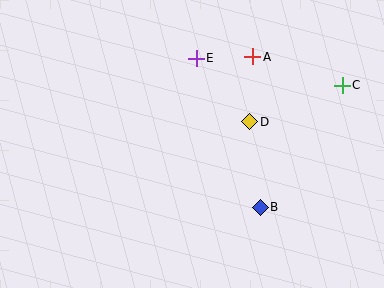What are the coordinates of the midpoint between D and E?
The midpoint between D and E is at (223, 90).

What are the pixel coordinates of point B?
Point B is at (260, 207).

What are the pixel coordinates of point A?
Point A is at (253, 57).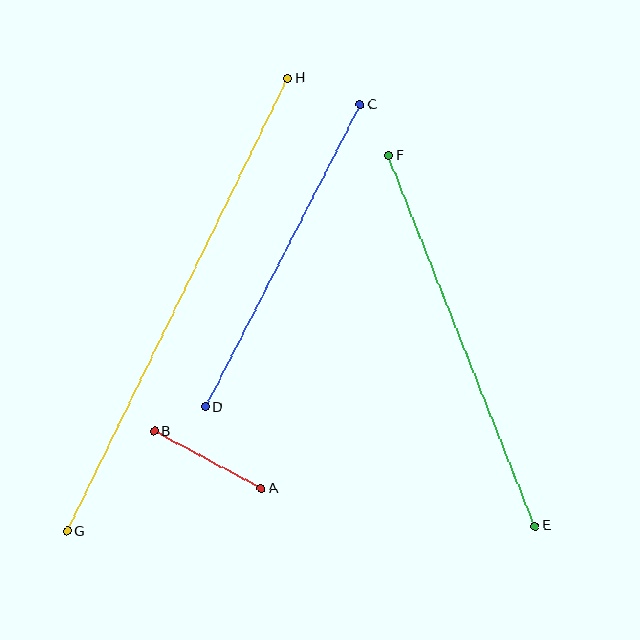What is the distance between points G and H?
The distance is approximately 503 pixels.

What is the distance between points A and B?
The distance is approximately 121 pixels.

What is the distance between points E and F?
The distance is approximately 399 pixels.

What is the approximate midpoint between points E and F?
The midpoint is at approximately (462, 341) pixels.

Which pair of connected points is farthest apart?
Points G and H are farthest apart.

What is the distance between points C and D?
The distance is approximately 340 pixels.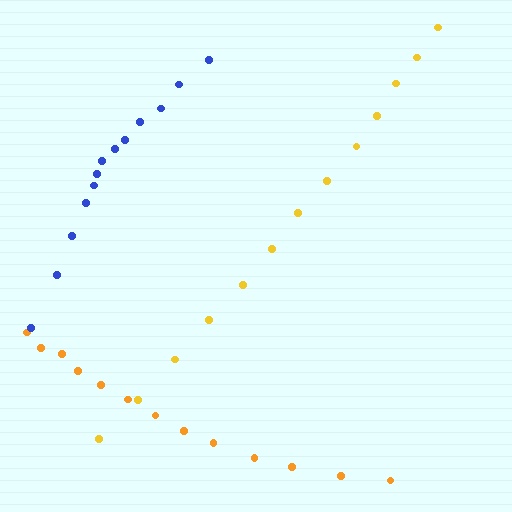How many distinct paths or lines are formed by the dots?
There are 3 distinct paths.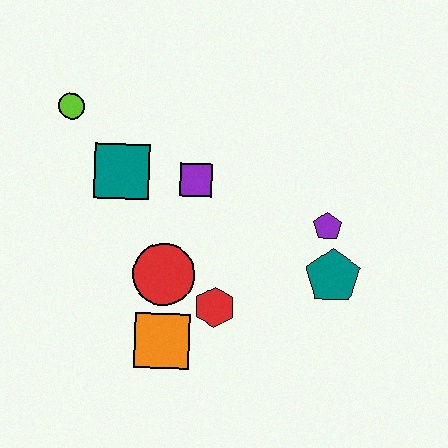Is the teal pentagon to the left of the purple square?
No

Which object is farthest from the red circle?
The lime circle is farthest from the red circle.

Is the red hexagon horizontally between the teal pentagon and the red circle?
Yes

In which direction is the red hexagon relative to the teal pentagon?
The red hexagon is to the left of the teal pentagon.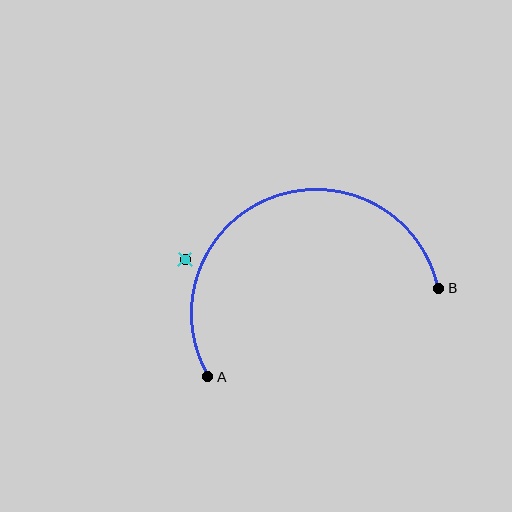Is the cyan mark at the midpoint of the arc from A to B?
No — the cyan mark does not lie on the arc at all. It sits slightly outside the curve.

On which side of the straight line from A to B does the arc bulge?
The arc bulges above the straight line connecting A and B.